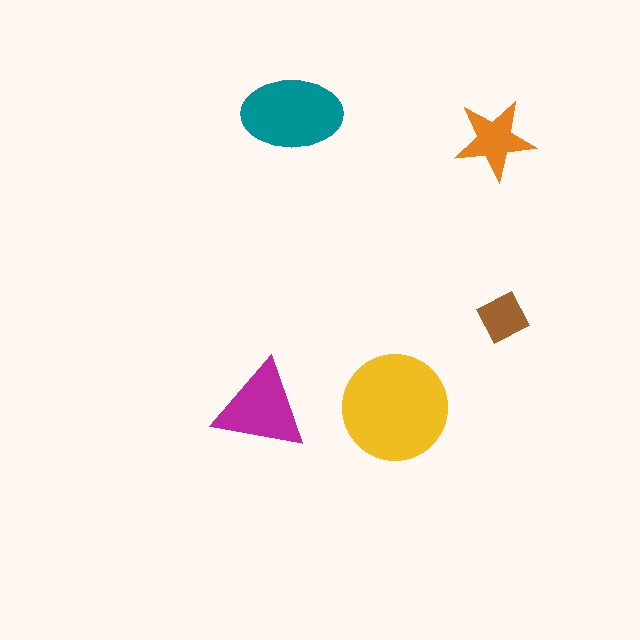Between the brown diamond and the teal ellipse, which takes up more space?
The teal ellipse.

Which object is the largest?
The yellow circle.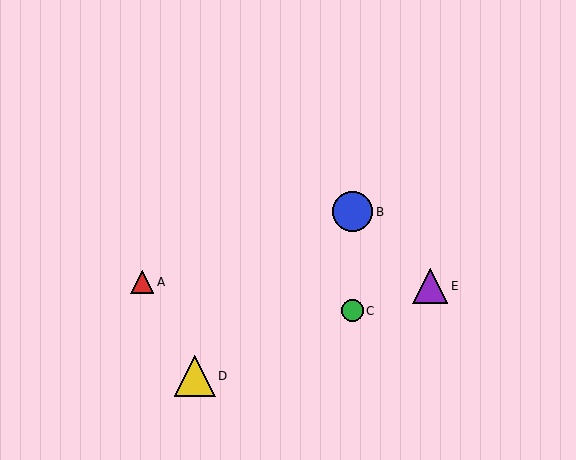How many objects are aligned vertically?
2 objects (B, C) are aligned vertically.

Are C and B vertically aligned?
Yes, both are at x≈353.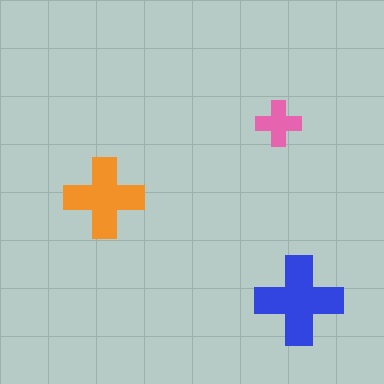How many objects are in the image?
There are 3 objects in the image.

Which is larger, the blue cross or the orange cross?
The blue one.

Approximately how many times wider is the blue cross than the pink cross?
About 2 times wider.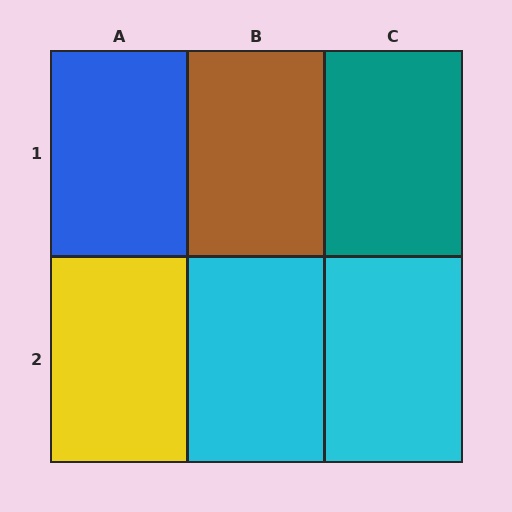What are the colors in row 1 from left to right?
Blue, brown, teal.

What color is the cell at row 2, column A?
Yellow.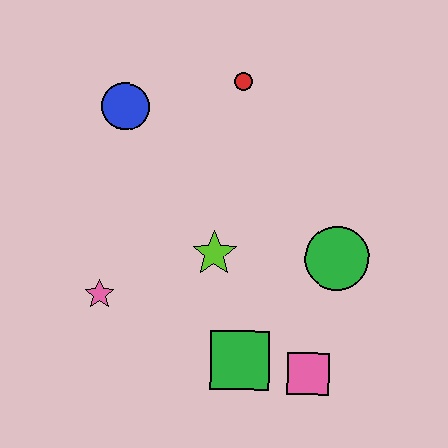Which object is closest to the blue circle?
The red circle is closest to the blue circle.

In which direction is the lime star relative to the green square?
The lime star is above the green square.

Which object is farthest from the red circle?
The pink square is farthest from the red circle.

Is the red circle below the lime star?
No